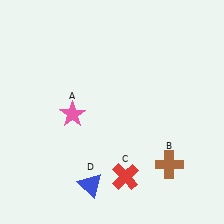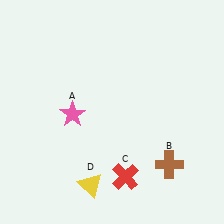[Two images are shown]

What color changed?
The triangle (D) changed from blue in Image 1 to yellow in Image 2.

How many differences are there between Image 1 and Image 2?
There is 1 difference between the two images.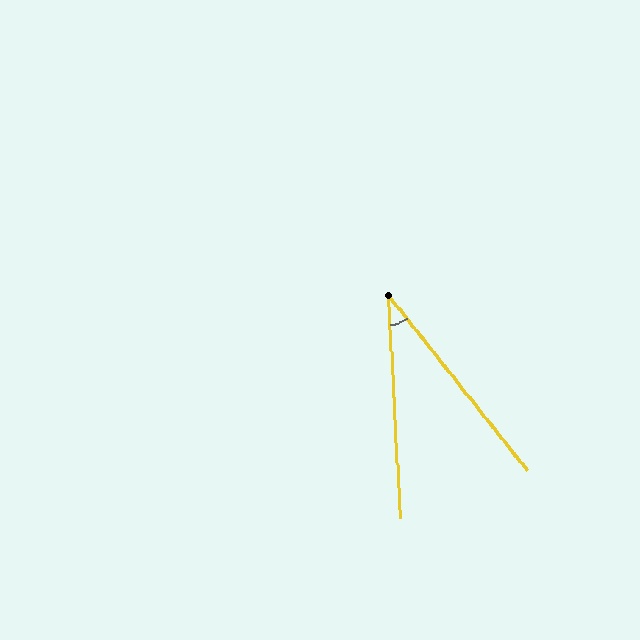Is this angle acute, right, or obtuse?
It is acute.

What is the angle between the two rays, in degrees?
Approximately 35 degrees.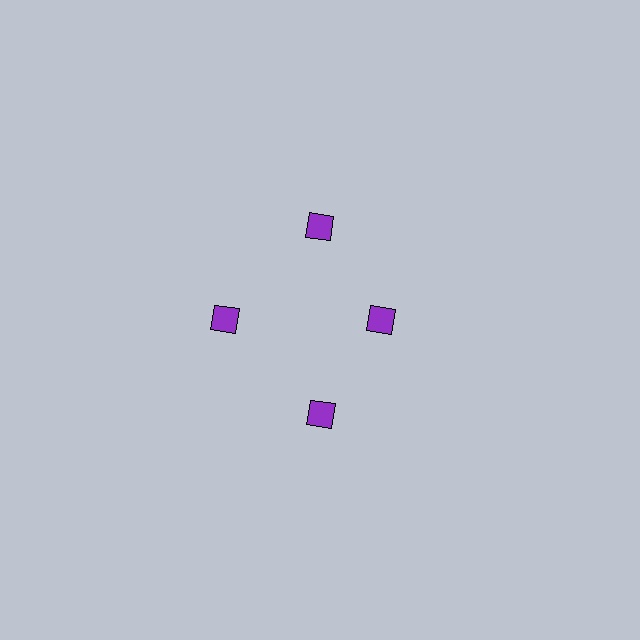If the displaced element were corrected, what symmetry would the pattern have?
It would have 4-fold rotational symmetry — the pattern would map onto itself every 90 degrees.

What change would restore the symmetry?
The symmetry would be restored by moving it outward, back onto the ring so that all 4 diamonds sit at equal angles and equal distance from the center.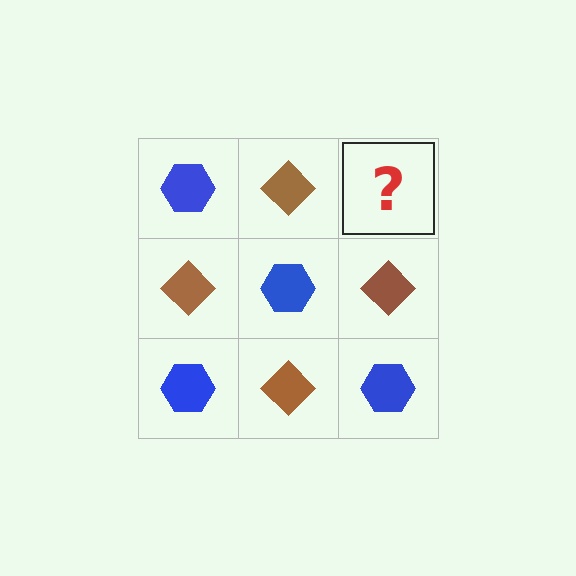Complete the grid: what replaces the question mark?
The question mark should be replaced with a blue hexagon.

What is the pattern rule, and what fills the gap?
The rule is that it alternates blue hexagon and brown diamond in a checkerboard pattern. The gap should be filled with a blue hexagon.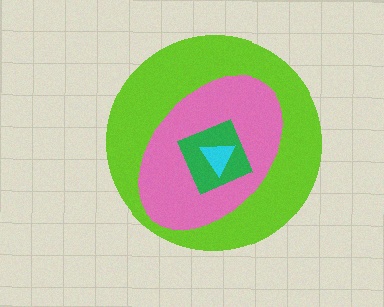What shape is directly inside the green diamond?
The cyan triangle.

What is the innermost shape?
The cyan triangle.